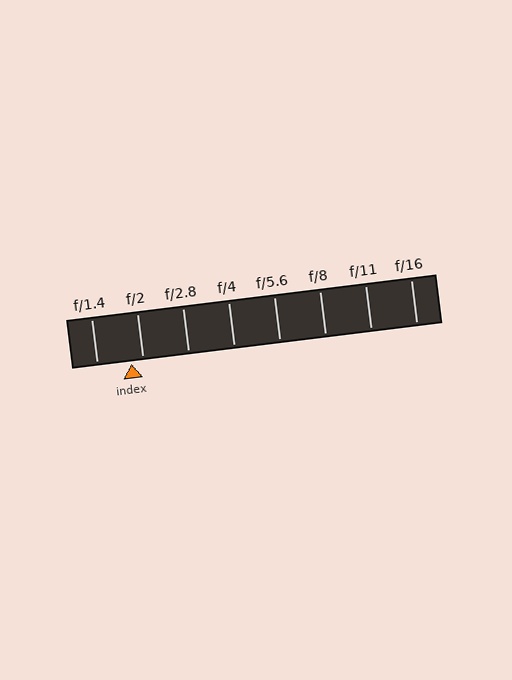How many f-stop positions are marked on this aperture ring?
There are 8 f-stop positions marked.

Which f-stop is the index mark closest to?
The index mark is closest to f/2.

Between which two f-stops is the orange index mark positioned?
The index mark is between f/1.4 and f/2.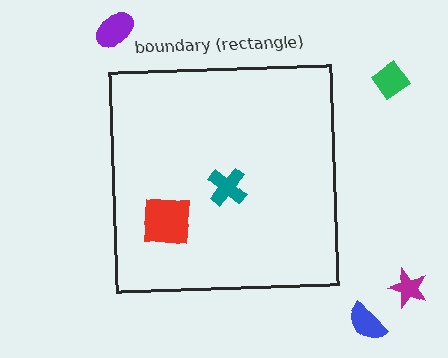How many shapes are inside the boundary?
2 inside, 4 outside.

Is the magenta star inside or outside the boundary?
Outside.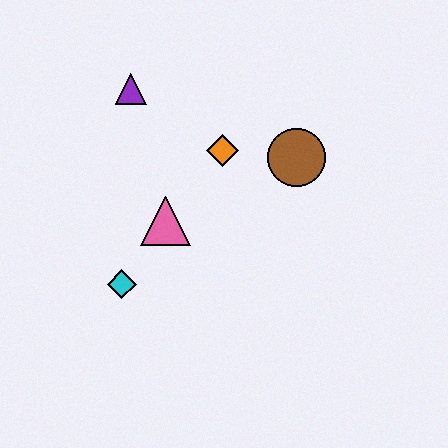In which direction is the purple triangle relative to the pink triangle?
The purple triangle is above the pink triangle.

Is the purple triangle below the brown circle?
No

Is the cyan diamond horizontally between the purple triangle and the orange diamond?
No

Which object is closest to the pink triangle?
The cyan diamond is closest to the pink triangle.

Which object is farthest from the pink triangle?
The brown circle is farthest from the pink triangle.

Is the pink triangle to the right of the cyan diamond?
Yes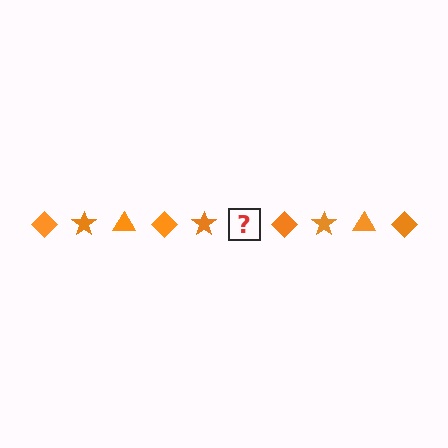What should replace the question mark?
The question mark should be replaced with an orange triangle.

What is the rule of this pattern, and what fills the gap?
The rule is that the pattern cycles through diamond, star, triangle shapes in orange. The gap should be filled with an orange triangle.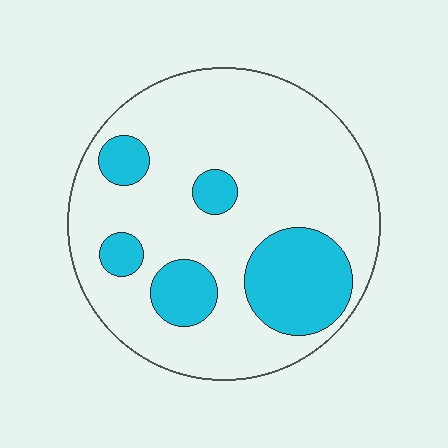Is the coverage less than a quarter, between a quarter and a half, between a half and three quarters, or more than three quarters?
Less than a quarter.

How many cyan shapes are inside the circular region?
5.